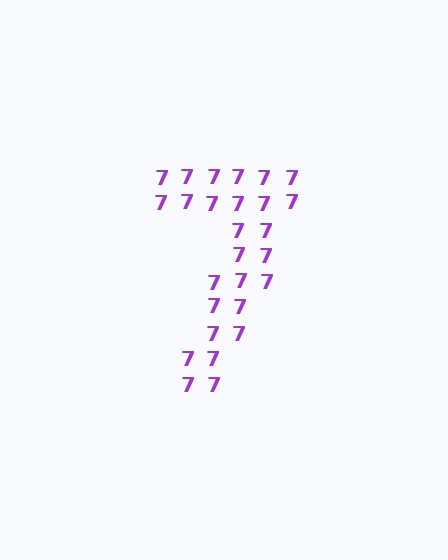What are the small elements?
The small elements are digit 7's.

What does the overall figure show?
The overall figure shows the digit 7.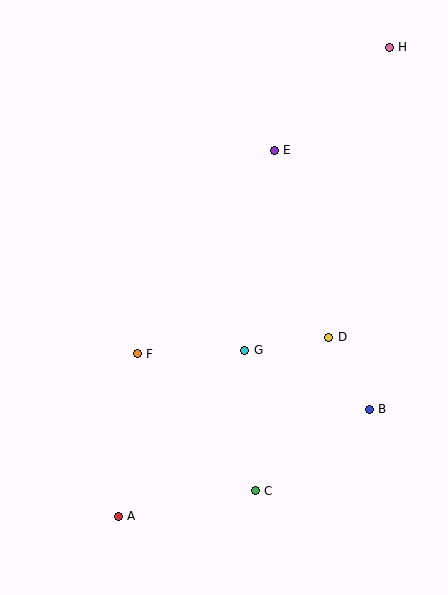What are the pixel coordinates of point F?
Point F is at (137, 354).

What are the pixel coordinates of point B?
Point B is at (369, 409).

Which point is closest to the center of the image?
Point G at (245, 350) is closest to the center.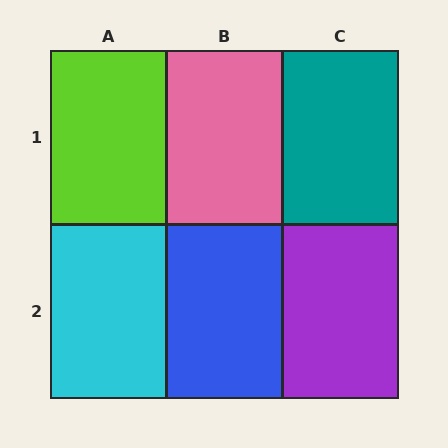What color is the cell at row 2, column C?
Purple.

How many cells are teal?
1 cell is teal.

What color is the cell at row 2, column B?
Blue.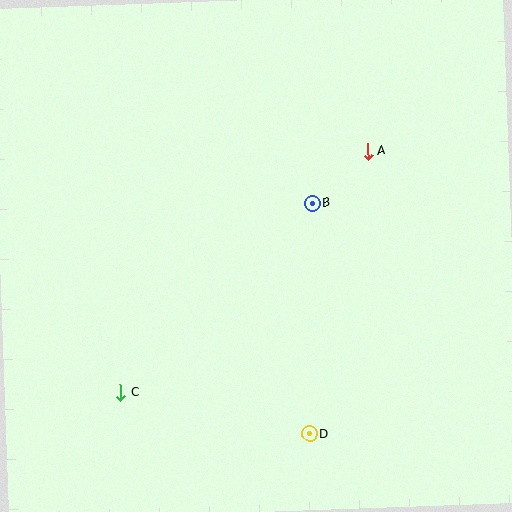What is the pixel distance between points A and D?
The distance between A and D is 289 pixels.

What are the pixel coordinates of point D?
Point D is at (310, 434).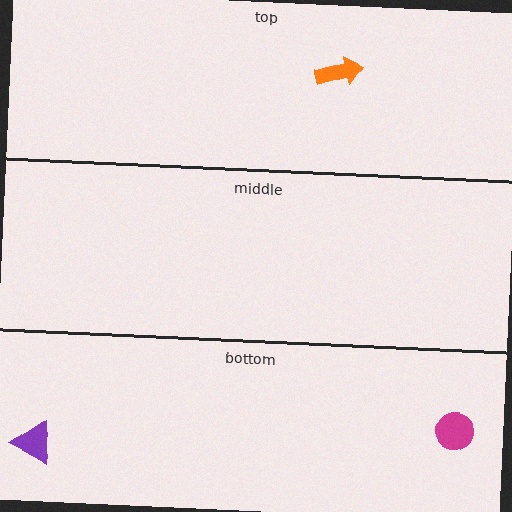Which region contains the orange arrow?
The top region.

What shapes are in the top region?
The orange arrow.